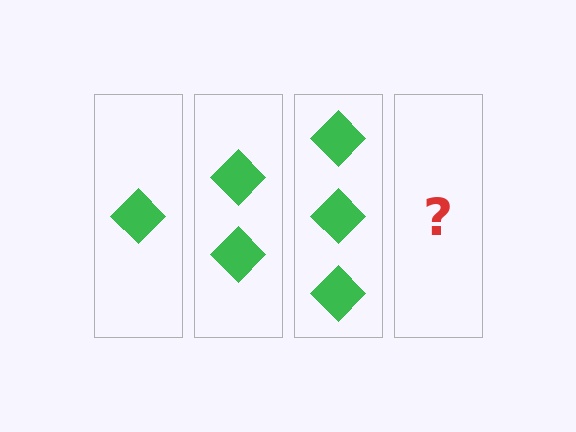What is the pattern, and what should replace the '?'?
The pattern is that each step adds one more diamond. The '?' should be 4 diamonds.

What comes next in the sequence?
The next element should be 4 diamonds.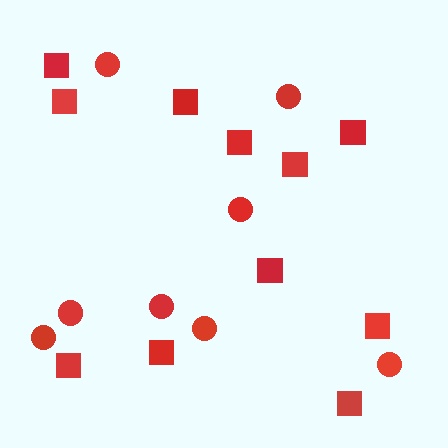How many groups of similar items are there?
There are 2 groups: one group of circles (8) and one group of squares (11).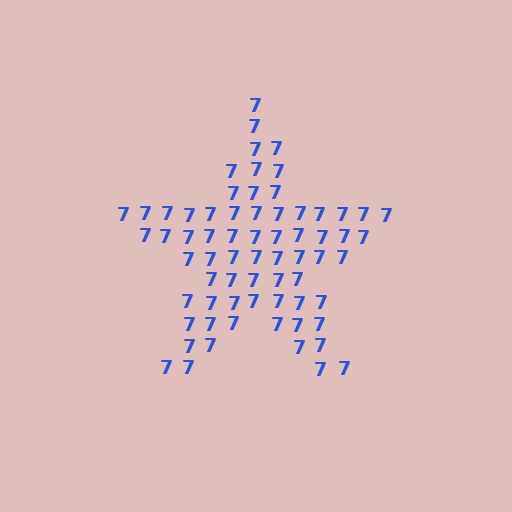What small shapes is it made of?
It is made of small digit 7's.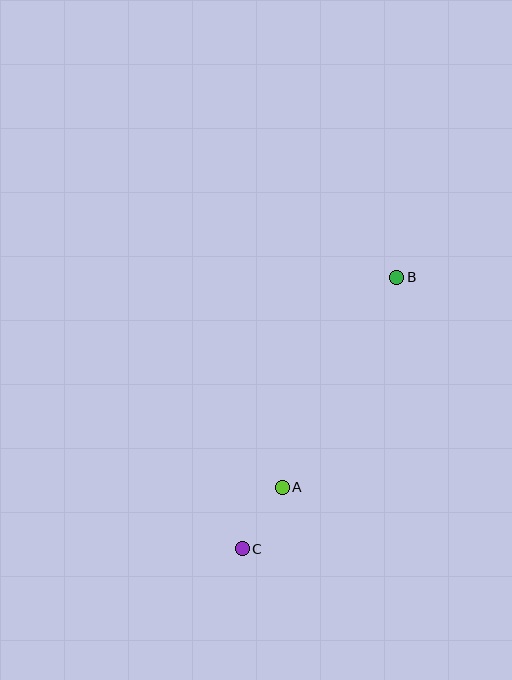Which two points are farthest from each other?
Points B and C are farthest from each other.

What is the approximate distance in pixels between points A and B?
The distance between A and B is approximately 239 pixels.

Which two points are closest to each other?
Points A and C are closest to each other.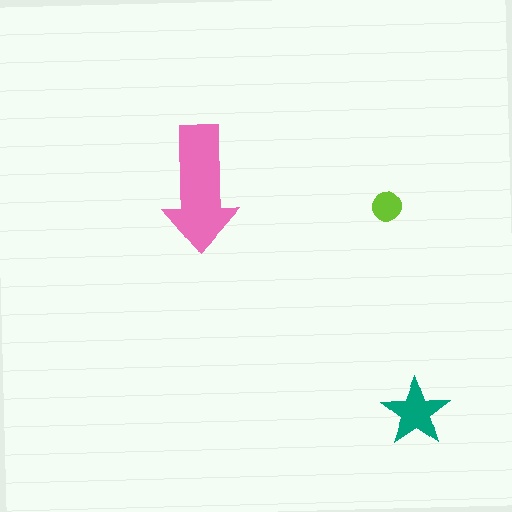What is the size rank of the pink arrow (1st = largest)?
1st.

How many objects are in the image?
There are 3 objects in the image.